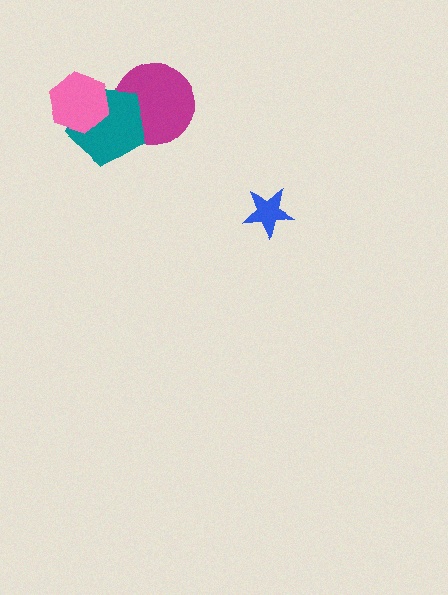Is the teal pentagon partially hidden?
Yes, it is partially covered by another shape.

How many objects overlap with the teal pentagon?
2 objects overlap with the teal pentagon.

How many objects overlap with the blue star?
0 objects overlap with the blue star.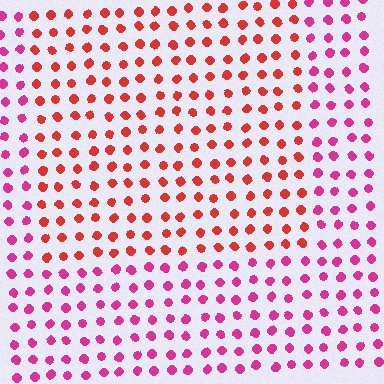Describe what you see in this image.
The image is filled with small magenta elements in a uniform arrangement. A rectangle-shaped region is visible where the elements are tinted to a slightly different hue, forming a subtle color boundary.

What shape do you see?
I see a rectangle.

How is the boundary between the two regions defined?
The boundary is defined purely by a slight shift in hue (about 36 degrees). Spacing, size, and orientation are identical on both sides.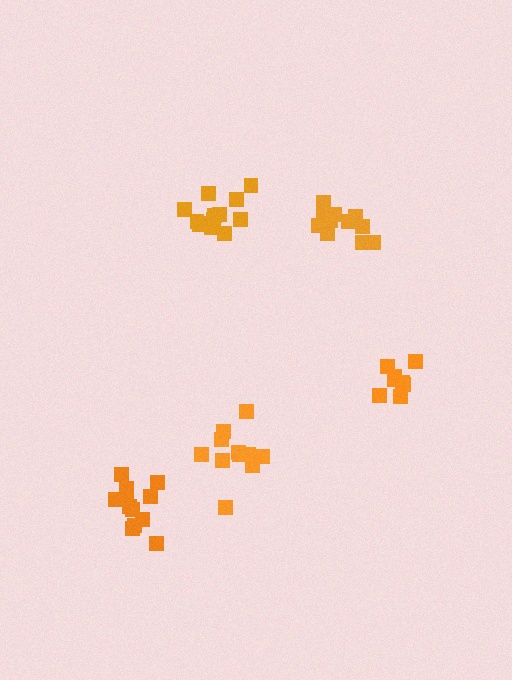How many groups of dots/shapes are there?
There are 5 groups.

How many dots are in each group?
Group 1: 13 dots, Group 2: 11 dots, Group 3: 8 dots, Group 4: 12 dots, Group 5: 12 dots (56 total).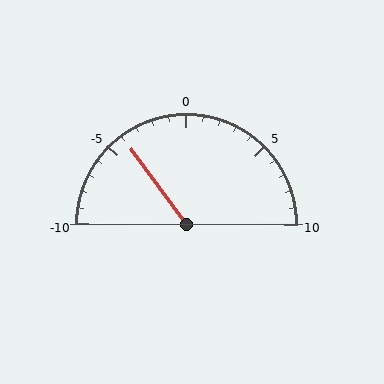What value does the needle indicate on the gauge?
The needle indicates approximately -4.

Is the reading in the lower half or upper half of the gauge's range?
The reading is in the lower half of the range (-10 to 10).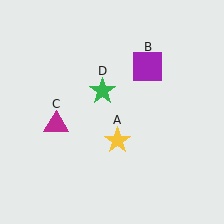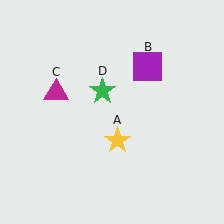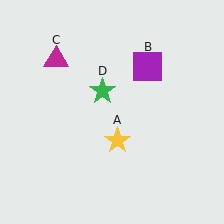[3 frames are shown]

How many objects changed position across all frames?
1 object changed position: magenta triangle (object C).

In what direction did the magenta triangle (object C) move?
The magenta triangle (object C) moved up.